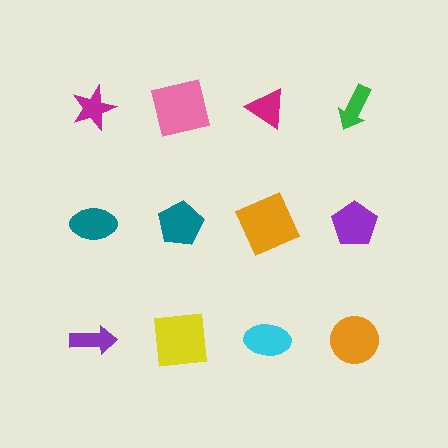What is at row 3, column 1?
A purple arrow.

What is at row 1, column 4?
A green arrow.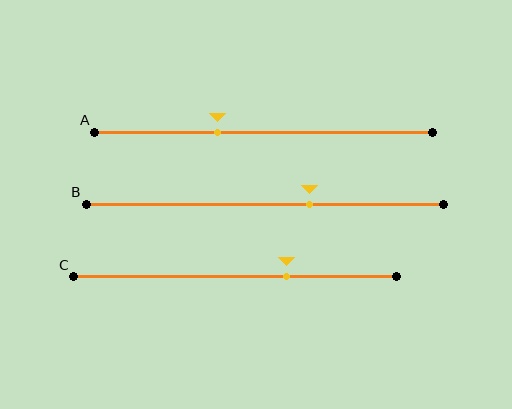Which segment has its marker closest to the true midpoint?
Segment B has its marker closest to the true midpoint.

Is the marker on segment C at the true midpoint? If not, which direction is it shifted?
No, the marker on segment C is shifted to the right by about 16% of the segment length.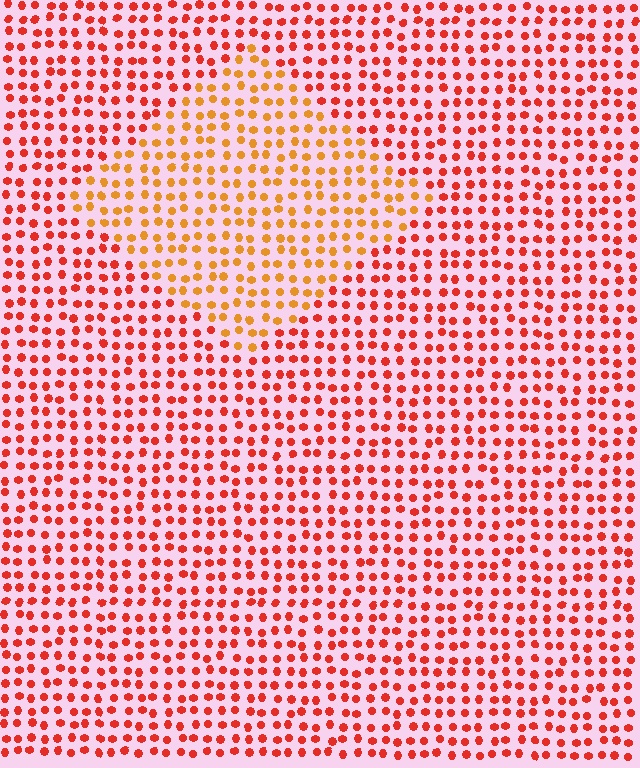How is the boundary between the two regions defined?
The boundary is defined purely by a slight shift in hue (about 32 degrees). Spacing, size, and orientation are identical on both sides.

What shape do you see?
I see a diamond.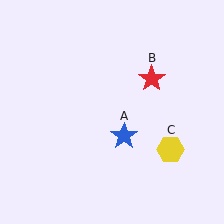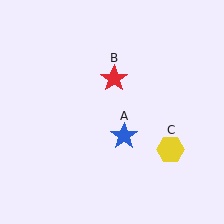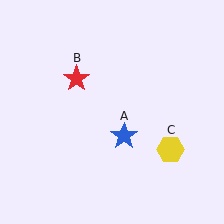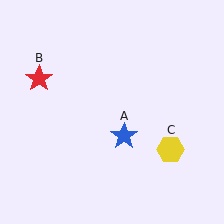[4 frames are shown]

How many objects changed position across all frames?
1 object changed position: red star (object B).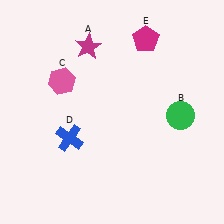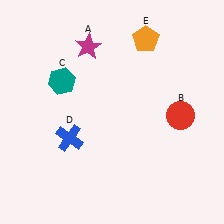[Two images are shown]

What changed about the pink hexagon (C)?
In Image 1, C is pink. In Image 2, it changed to teal.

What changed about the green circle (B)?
In Image 1, B is green. In Image 2, it changed to red.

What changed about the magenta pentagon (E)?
In Image 1, E is magenta. In Image 2, it changed to orange.